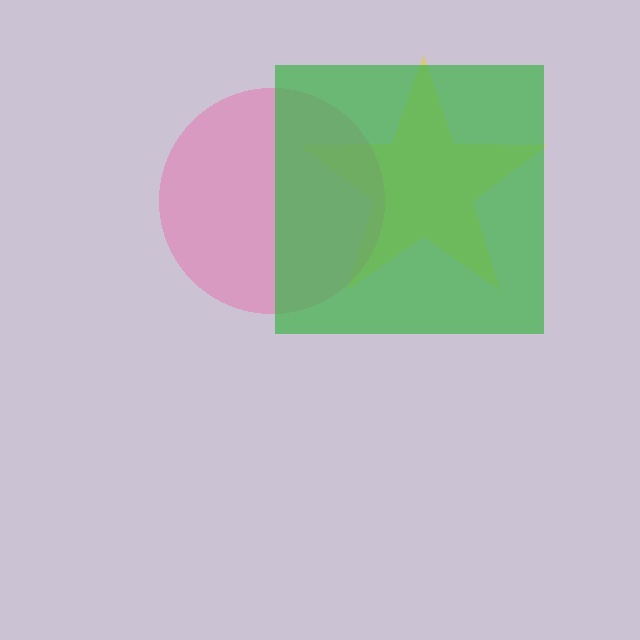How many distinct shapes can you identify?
There are 3 distinct shapes: a yellow star, a pink circle, a green square.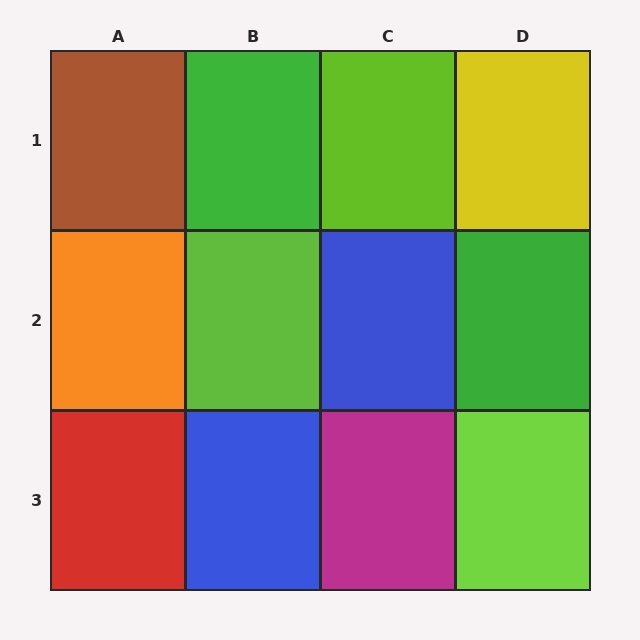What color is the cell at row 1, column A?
Brown.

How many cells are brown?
1 cell is brown.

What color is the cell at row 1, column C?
Lime.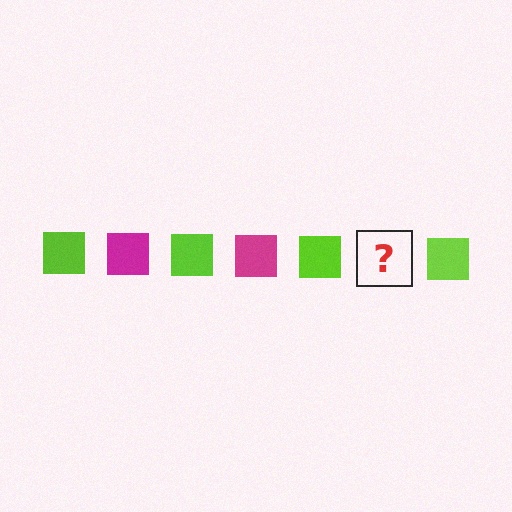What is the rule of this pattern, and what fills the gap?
The rule is that the pattern cycles through lime, magenta squares. The gap should be filled with a magenta square.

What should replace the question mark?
The question mark should be replaced with a magenta square.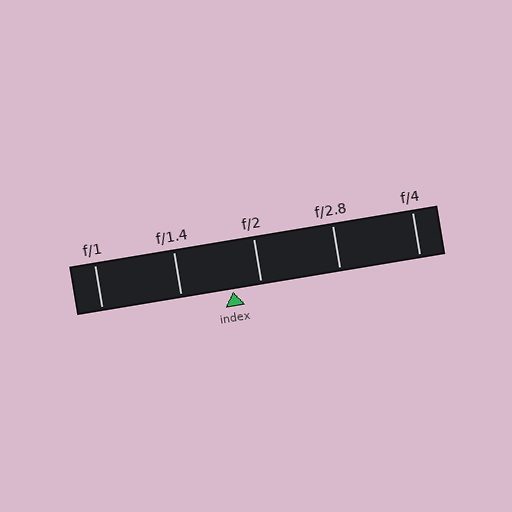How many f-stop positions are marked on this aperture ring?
There are 5 f-stop positions marked.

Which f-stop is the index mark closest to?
The index mark is closest to f/2.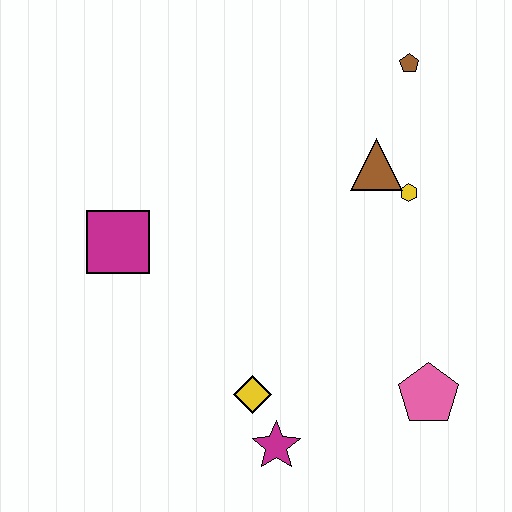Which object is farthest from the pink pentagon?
The magenta square is farthest from the pink pentagon.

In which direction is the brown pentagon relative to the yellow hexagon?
The brown pentagon is above the yellow hexagon.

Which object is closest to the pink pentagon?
The magenta star is closest to the pink pentagon.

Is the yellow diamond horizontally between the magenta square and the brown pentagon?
Yes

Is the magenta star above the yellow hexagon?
No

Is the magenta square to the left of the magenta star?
Yes